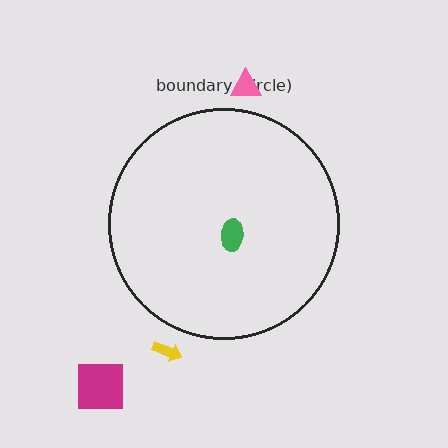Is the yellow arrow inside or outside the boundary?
Outside.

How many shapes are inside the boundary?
1 inside, 3 outside.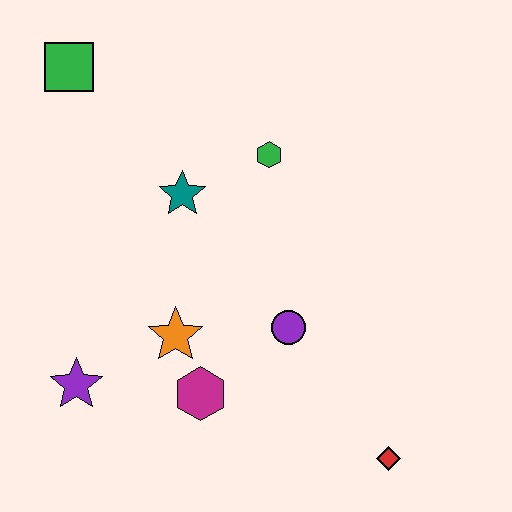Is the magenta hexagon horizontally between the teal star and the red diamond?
Yes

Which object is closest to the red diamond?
The purple circle is closest to the red diamond.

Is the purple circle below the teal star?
Yes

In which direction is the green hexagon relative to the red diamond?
The green hexagon is above the red diamond.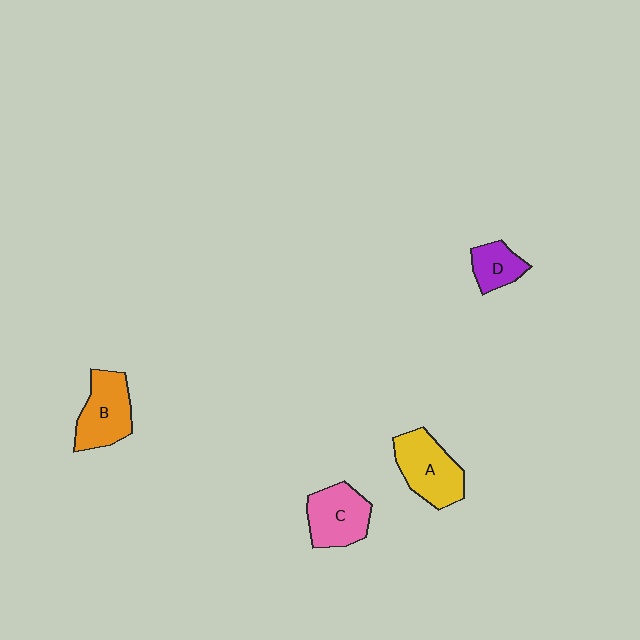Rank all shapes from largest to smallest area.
From largest to smallest: A (yellow), B (orange), C (pink), D (purple).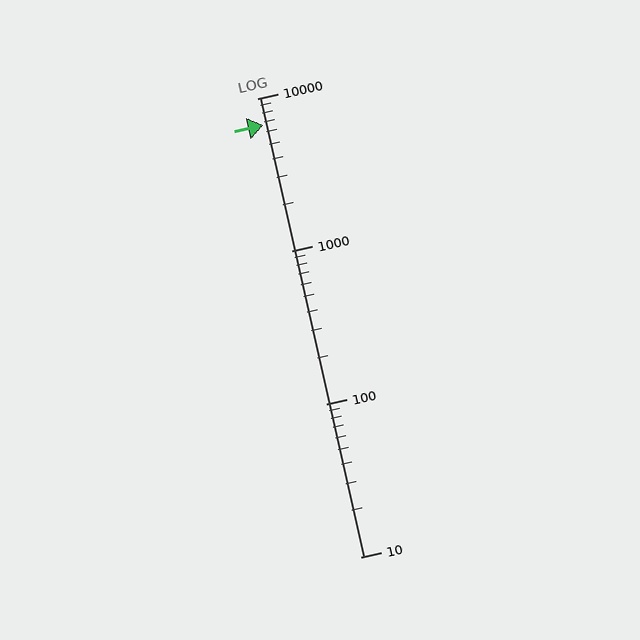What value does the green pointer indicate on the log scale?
The pointer indicates approximately 6700.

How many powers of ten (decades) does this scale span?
The scale spans 3 decades, from 10 to 10000.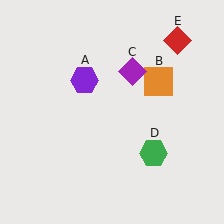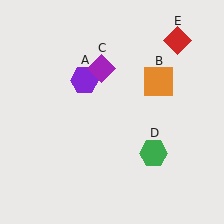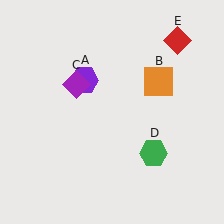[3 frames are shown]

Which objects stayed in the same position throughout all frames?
Purple hexagon (object A) and orange square (object B) and green hexagon (object D) and red diamond (object E) remained stationary.